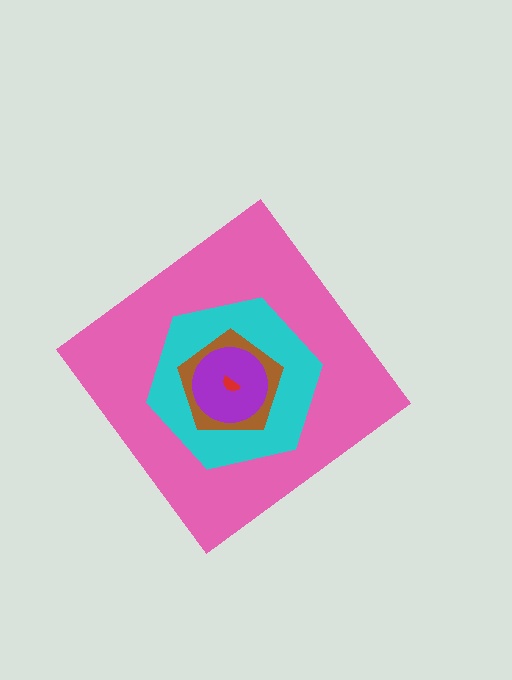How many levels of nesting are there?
5.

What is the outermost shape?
The pink diamond.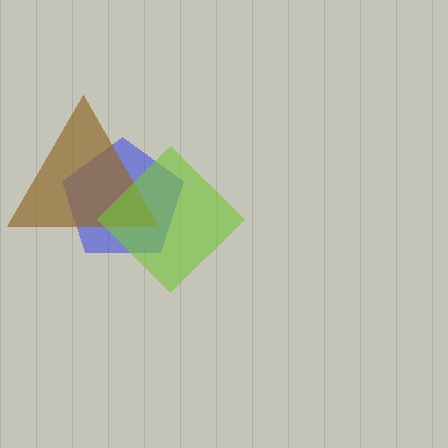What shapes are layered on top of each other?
The layered shapes are: a blue pentagon, a brown triangle, a lime diamond.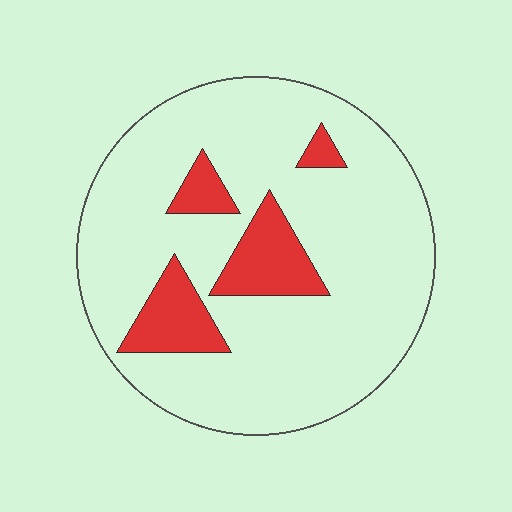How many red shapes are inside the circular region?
4.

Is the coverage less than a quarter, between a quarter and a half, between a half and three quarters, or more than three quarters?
Less than a quarter.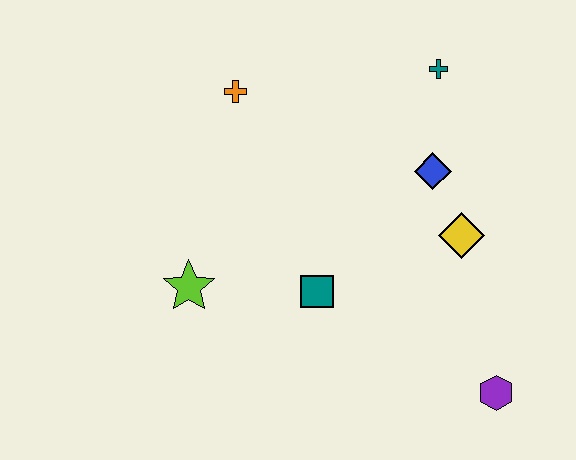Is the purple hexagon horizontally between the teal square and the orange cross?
No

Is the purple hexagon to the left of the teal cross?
No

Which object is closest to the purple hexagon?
The yellow diamond is closest to the purple hexagon.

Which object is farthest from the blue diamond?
The lime star is farthest from the blue diamond.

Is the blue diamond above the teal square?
Yes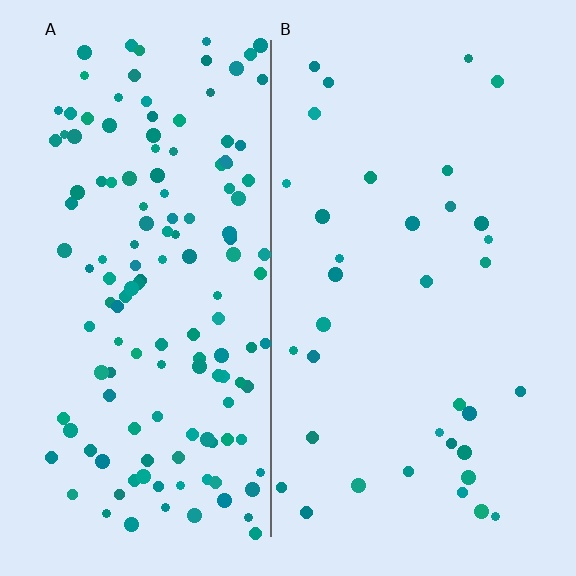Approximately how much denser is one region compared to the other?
Approximately 3.9× — region A over region B.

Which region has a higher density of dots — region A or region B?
A (the left).